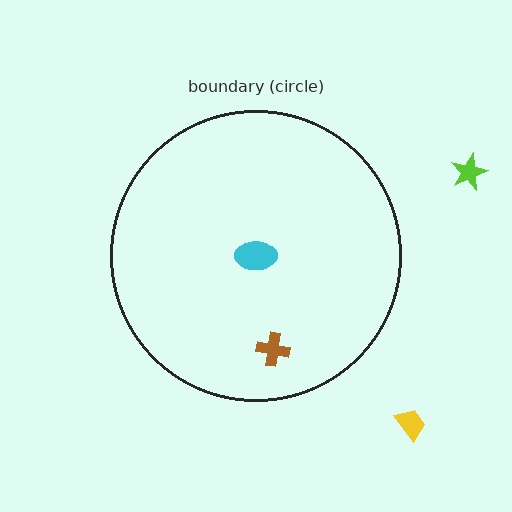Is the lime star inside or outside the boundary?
Outside.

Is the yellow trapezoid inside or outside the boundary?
Outside.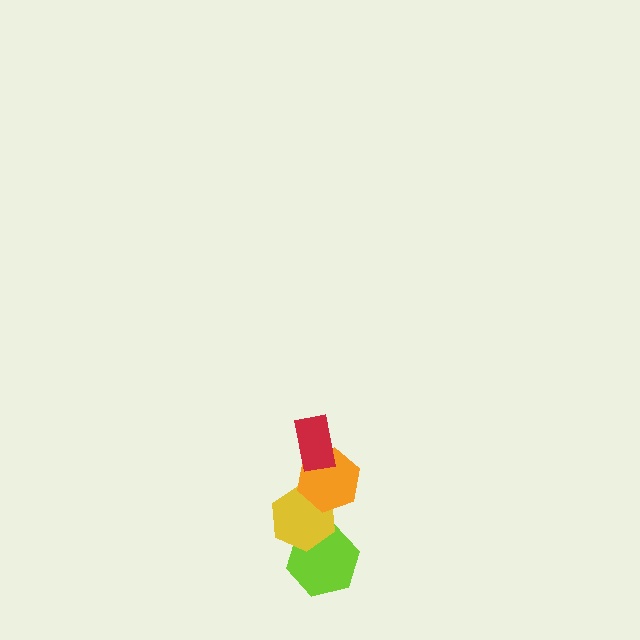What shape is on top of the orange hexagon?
The red rectangle is on top of the orange hexagon.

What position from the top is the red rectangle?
The red rectangle is 1st from the top.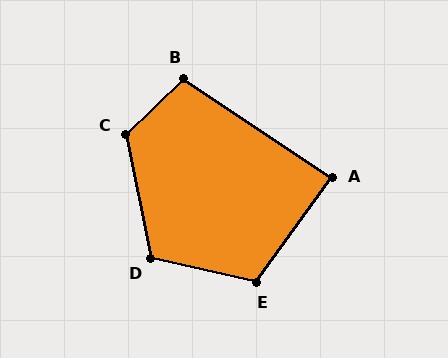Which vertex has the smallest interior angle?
A, at approximately 88 degrees.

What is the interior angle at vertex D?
Approximately 114 degrees (obtuse).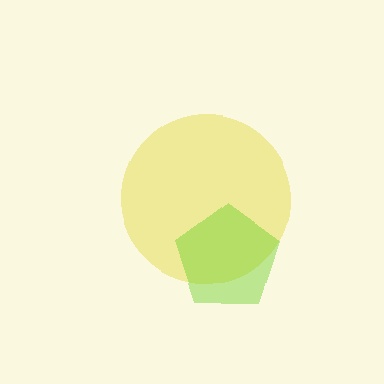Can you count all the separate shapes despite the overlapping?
Yes, there are 2 separate shapes.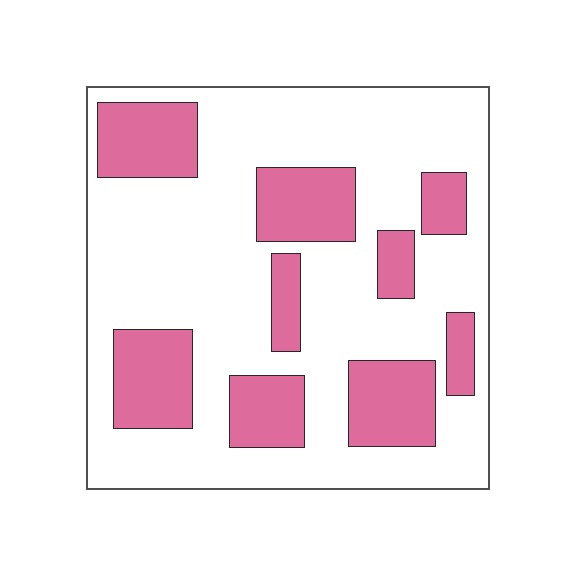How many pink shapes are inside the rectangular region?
9.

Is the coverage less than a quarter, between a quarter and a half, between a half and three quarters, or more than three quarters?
Between a quarter and a half.